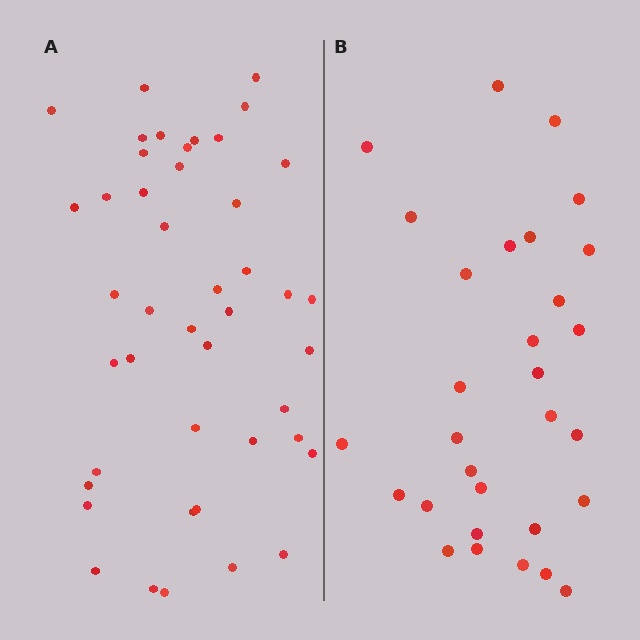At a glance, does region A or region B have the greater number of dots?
Region A (the left region) has more dots.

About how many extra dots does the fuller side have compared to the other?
Region A has approximately 15 more dots than region B.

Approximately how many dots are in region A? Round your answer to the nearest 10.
About 40 dots. (The exact count is 44, which rounds to 40.)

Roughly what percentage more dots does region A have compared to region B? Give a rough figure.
About 45% more.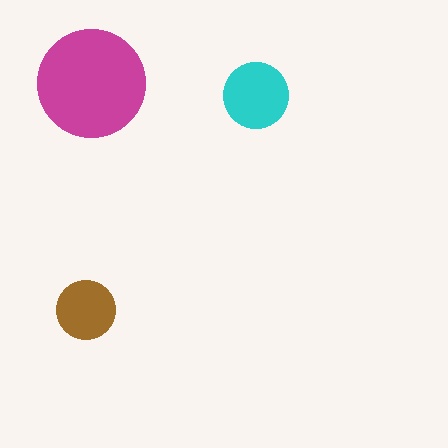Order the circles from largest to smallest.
the magenta one, the cyan one, the brown one.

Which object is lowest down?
The brown circle is bottommost.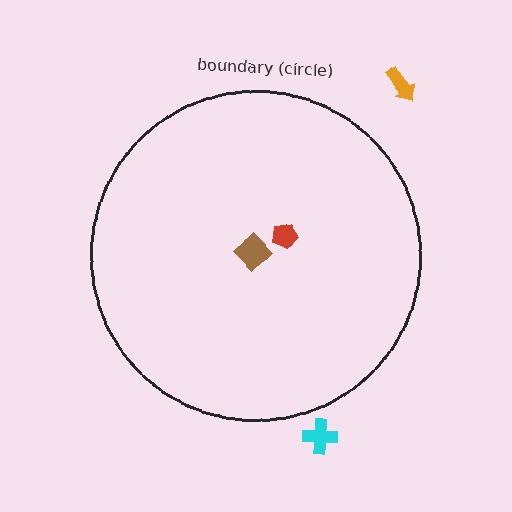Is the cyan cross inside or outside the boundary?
Outside.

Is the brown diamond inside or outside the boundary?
Inside.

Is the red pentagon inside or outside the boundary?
Inside.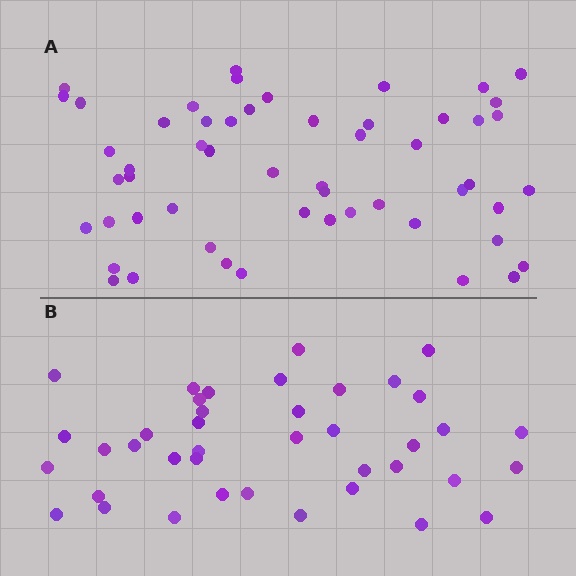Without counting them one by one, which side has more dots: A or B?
Region A (the top region) has more dots.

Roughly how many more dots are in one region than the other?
Region A has approximately 15 more dots than region B.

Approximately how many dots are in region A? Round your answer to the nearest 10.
About 50 dots. (The exact count is 54, which rounds to 50.)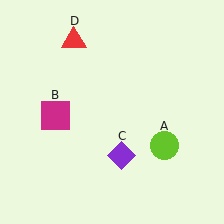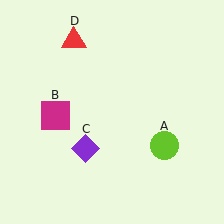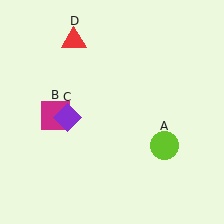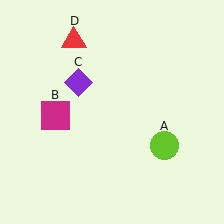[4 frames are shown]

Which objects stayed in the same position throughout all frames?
Lime circle (object A) and magenta square (object B) and red triangle (object D) remained stationary.